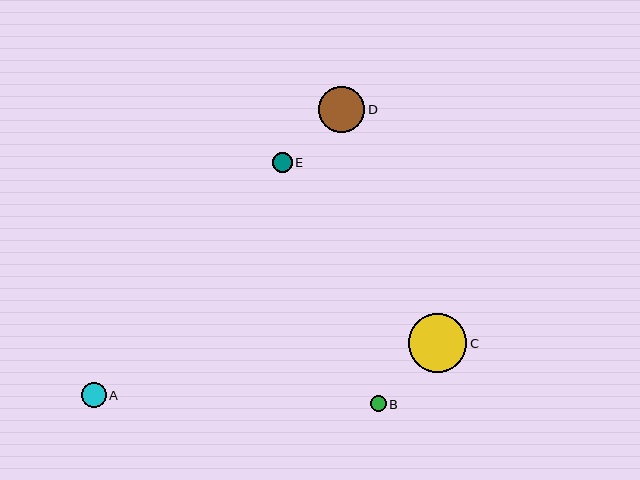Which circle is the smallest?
Circle B is the smallest with a size of approximately 16 pixels.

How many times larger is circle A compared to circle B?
Circle A is approximately 1.6 times the size of circle B.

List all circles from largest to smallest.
From largest to smallest: C, D, A, E, B.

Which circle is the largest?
Circle C is the largest with a size of approximately 58 pixels.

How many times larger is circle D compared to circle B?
Circle D is approximately 2.9 times the size of circle B.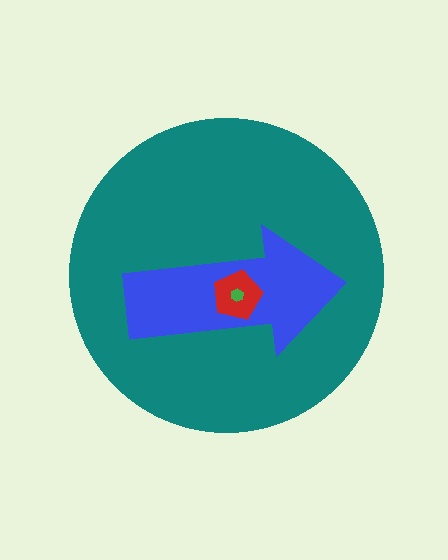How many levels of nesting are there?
4.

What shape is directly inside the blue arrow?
The red pentagon.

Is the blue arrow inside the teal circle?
Yes.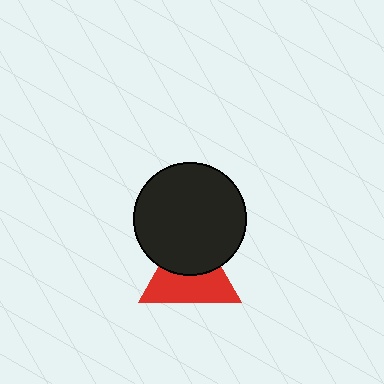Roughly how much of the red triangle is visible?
About half of it is visible (roughly 56%).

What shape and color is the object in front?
The object in front is a black circle.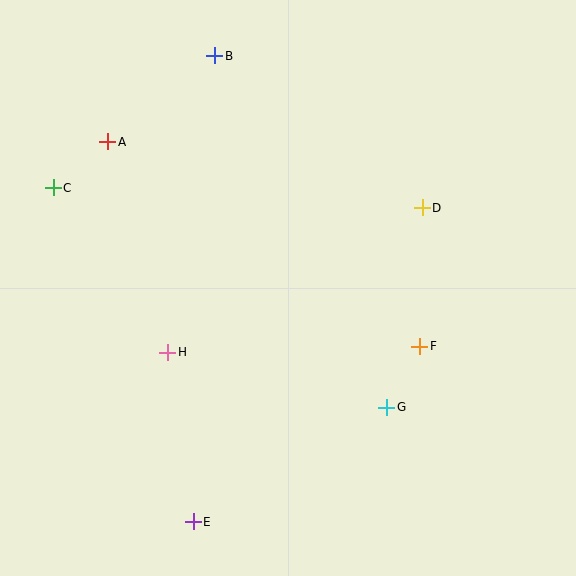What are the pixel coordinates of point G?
Point G is at (387, 407).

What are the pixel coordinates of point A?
Point A is at (108, 142).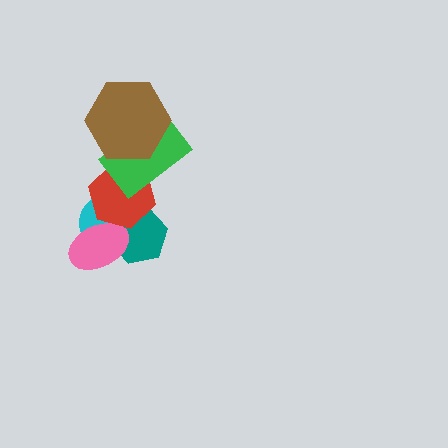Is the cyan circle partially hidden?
Yes, it is partially covered by another shape.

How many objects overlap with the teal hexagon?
3 objects overlap with the teal hexagon.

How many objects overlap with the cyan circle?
3 objects overlap with the cyan circle.